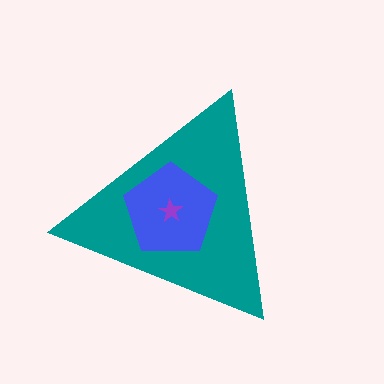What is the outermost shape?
The teal triangle.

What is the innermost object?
The purple star.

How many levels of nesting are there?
3.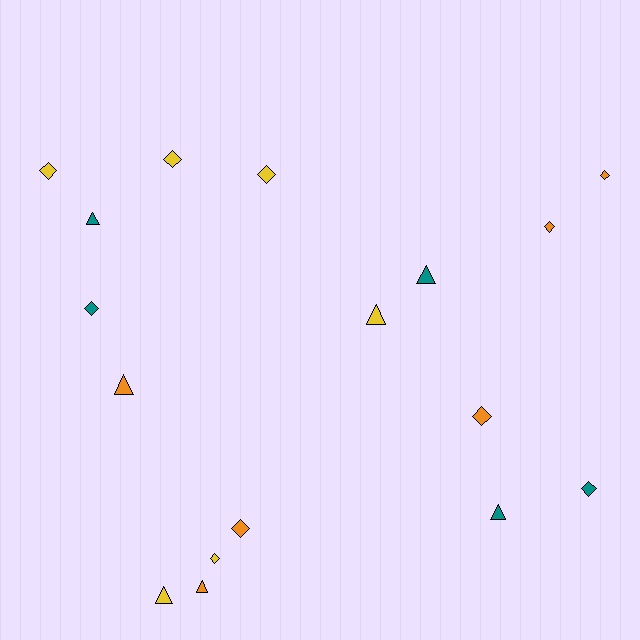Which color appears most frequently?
Yellow, with 6 objects.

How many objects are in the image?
There are 17 objects.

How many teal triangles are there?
There are 3 teal triangles.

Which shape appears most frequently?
Diamond, with 10 objects.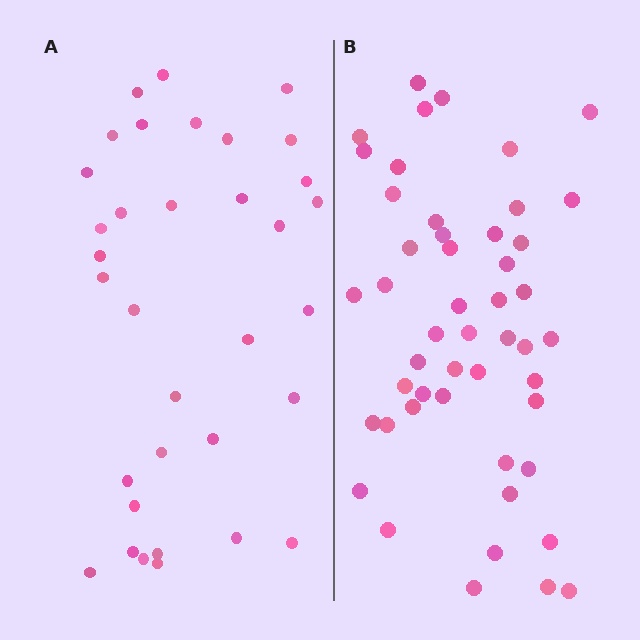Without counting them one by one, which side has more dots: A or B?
Region B (the right region) has more dots.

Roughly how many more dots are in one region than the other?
Region B has approximately 15 more dots than region A.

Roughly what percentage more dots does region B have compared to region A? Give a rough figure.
About 45% more.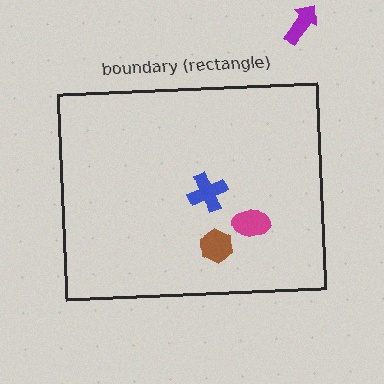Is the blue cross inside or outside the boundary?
Inside.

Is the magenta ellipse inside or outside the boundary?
Inside.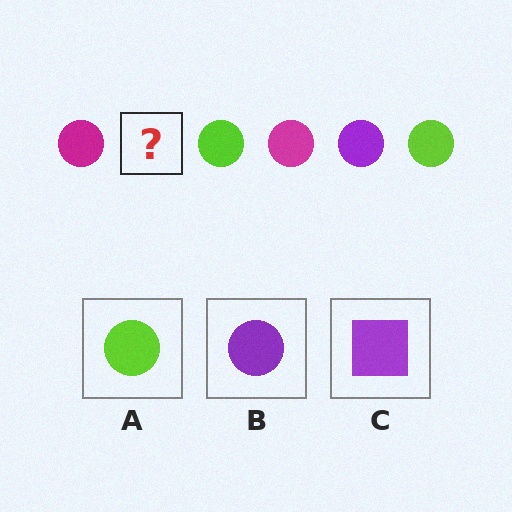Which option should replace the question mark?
Option B.